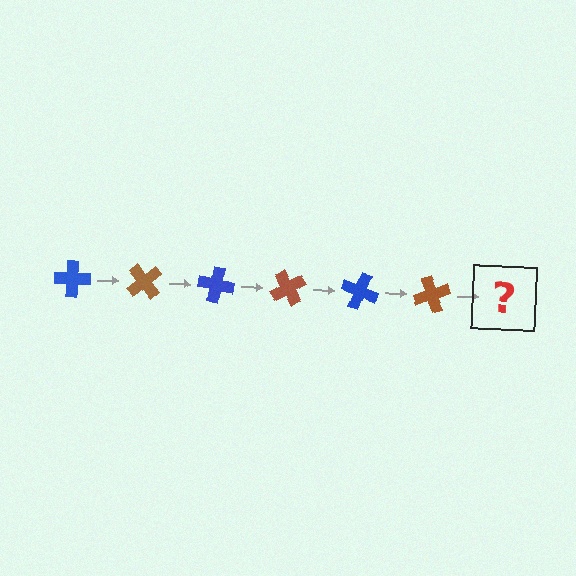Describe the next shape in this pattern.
It should be a blue cross, rotated 300 degrees from the start.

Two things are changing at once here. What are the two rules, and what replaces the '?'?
The two rules are that it rotates 50 degrees each step and the color cycles through blue and brown. The '?' should be a blue cross, rotated 300 degrees from the start.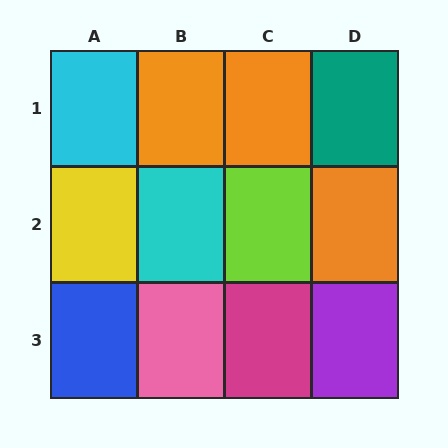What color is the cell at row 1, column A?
Cyan.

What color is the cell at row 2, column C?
Lime.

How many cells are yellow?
1 cell is yellow.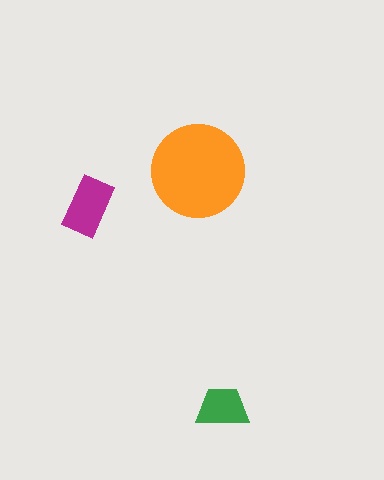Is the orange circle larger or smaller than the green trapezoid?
Larger.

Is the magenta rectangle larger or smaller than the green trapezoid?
Larger.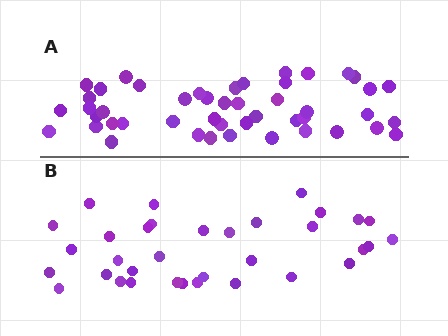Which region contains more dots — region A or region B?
Region A (the top region) has more dots.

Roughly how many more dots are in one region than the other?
Region A has approximately 15 more dots than region B.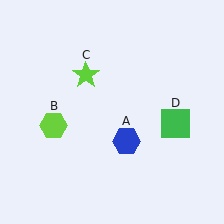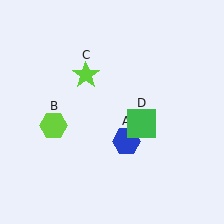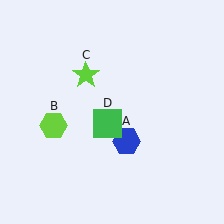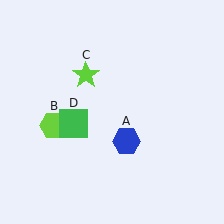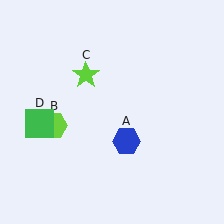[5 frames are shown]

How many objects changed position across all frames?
1 object changed position: green square (object D).